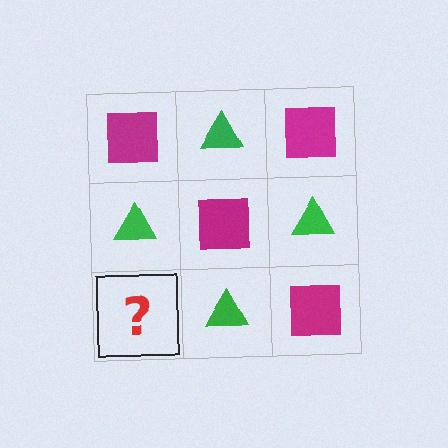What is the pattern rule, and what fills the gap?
The rule is that it alternates magenta square and green triangle in a checkerboard pattern. The gap should be filled with a magenta square.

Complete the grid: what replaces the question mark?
The question mark should be replaced with a magenta square.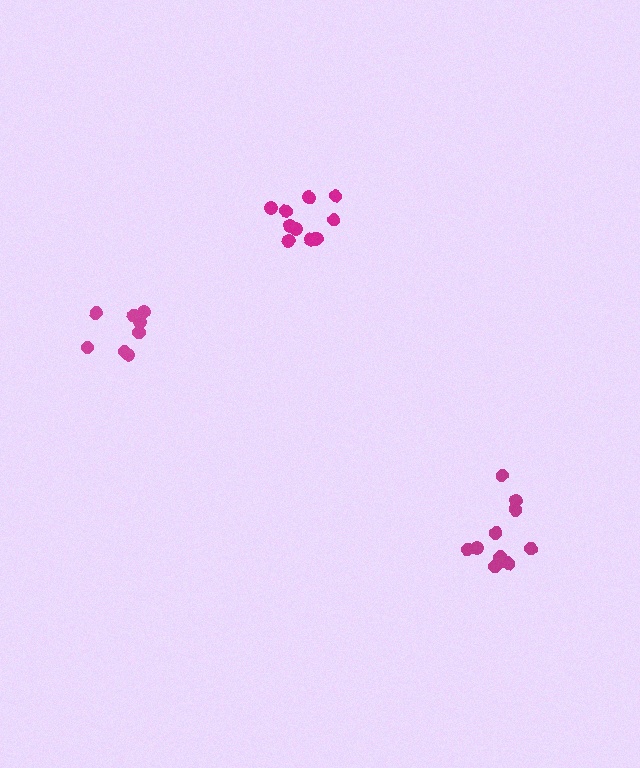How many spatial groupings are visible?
There are 3 spatial groupings.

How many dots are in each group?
Group 1: 11 dots, Group 2: 8 dots, Group 3: 11 dots (30 total).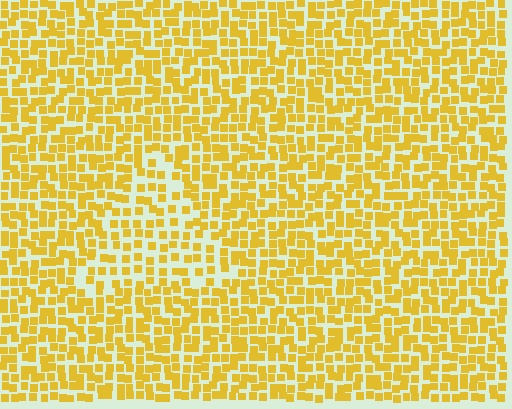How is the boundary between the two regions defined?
The boundary is defined by a change in element density (approximately 1.6x ratio). All elements are the same color, size, and shape.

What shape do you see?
I see a triangle.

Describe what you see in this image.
The image contains small yellow elements arranged at two different densities. A triangle-shaped region is visible where the elements are less densely packed than the surrounding area.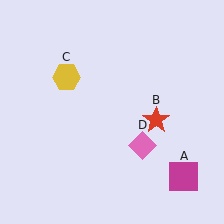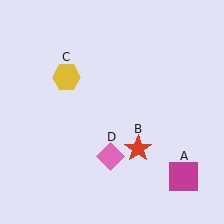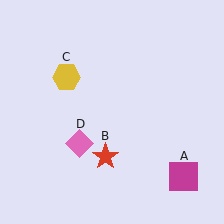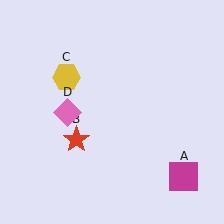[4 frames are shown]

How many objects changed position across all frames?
2 objects changed position: red star (object B), pink diamond (object D).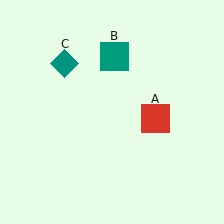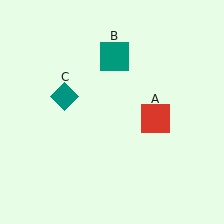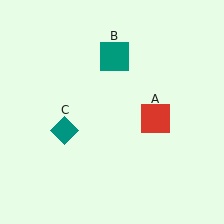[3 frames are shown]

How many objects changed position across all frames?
1 object changed position: teal diamond (object C).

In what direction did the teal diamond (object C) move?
The teal diamond (object C) moved down.